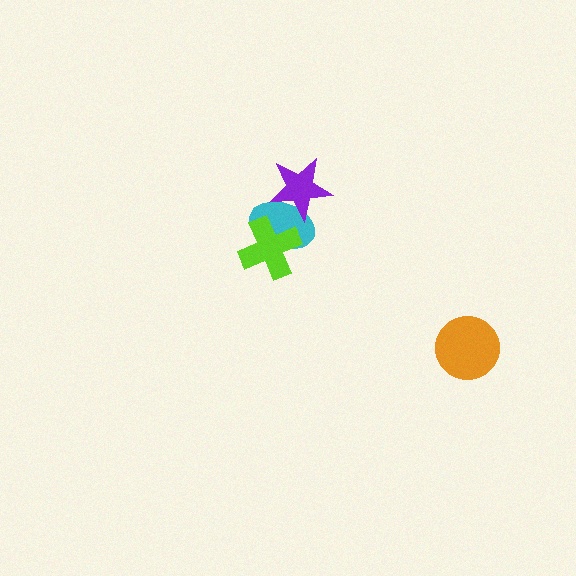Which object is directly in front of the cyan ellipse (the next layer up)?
The purple star is directly in front of the cyan ellipse.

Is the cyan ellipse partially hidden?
Yes, it is partially covered by another shape.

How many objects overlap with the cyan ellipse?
2 objects overlap with the cyan ellipse.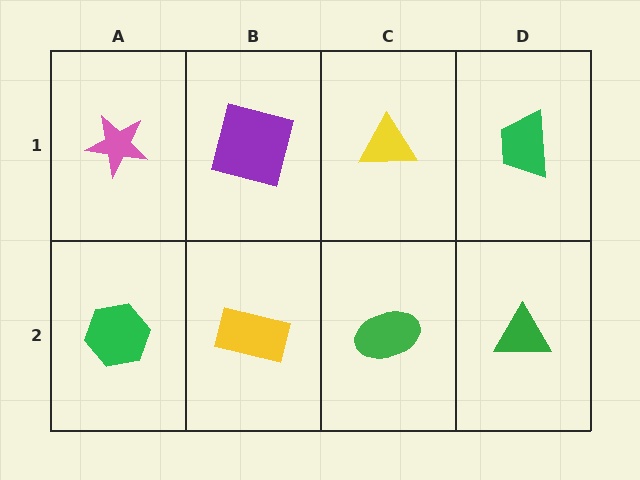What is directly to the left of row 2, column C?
A yellow rectangle.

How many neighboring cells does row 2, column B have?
3.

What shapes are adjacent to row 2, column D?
A green trapezoid (row 1, column D), a green ellipse (row 2, column C).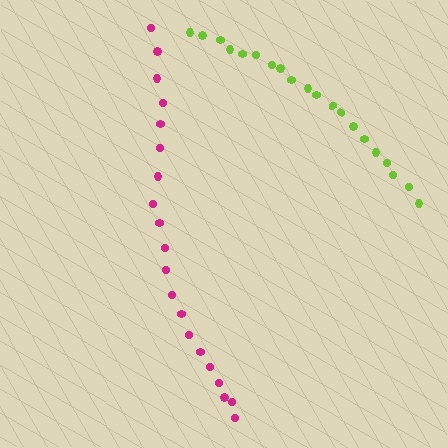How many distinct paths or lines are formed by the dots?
There are 2 distinct paths.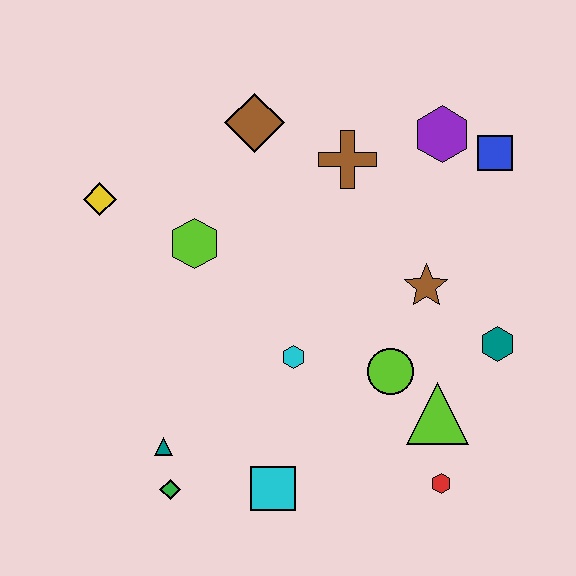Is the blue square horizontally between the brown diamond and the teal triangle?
No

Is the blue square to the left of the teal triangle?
No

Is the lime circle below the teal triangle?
No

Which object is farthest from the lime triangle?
The yellow diamond is farthest from the lime triangle.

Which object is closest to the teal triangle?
The green diamond is closest to the teal triangle.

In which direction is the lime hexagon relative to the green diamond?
The lime hexagon is above the green diamond.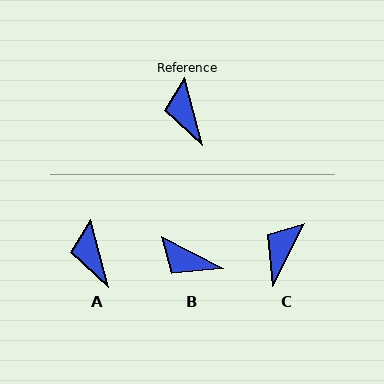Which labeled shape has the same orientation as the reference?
A.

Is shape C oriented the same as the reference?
No, it is off by about 42 degrees.